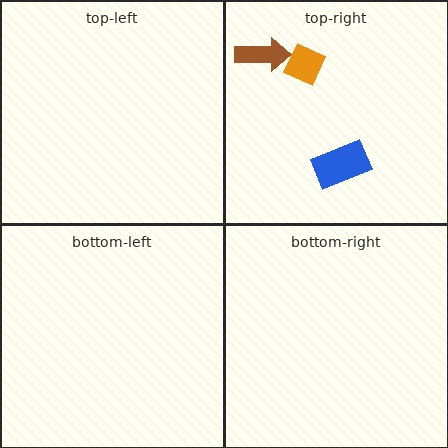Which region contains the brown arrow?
The top-right region.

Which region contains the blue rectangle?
The top-right region.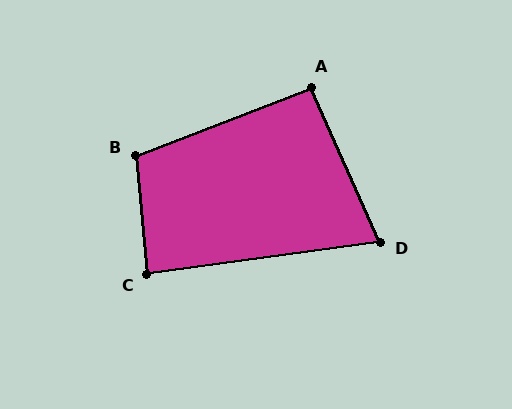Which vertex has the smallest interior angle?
D, at approximately 74 degrees.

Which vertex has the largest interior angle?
B, at approximately 106 degrees.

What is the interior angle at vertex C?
Approximately 87 degrees (approximately right).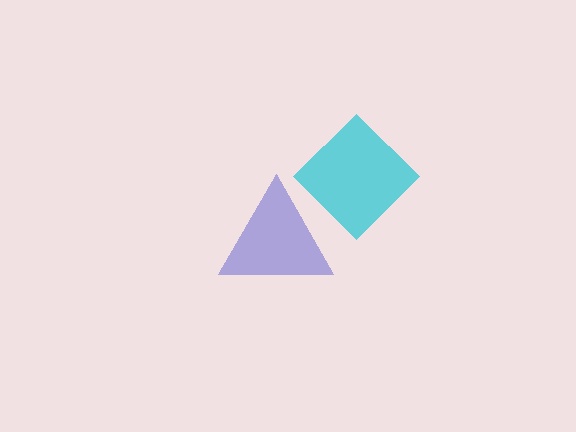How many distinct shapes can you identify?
There are 2 distinct shapes: a blue triangle, a cyan diamond.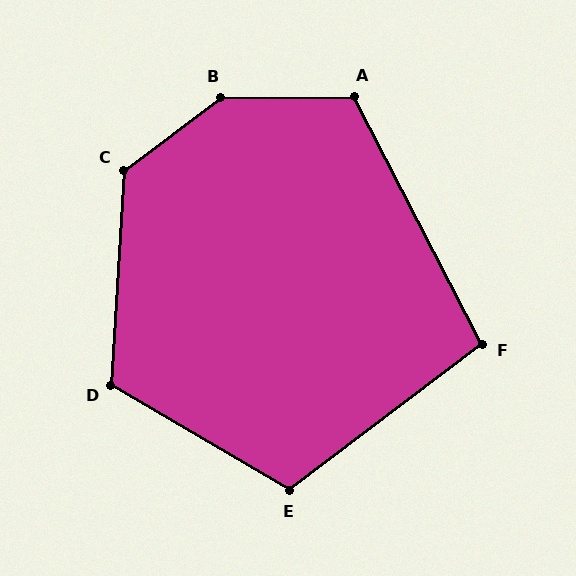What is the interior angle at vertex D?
Approximately 117 degrees (obtuse).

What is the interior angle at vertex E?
Approximately 113 degrees (obtuse).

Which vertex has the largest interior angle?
B, at approximately 143 degrees.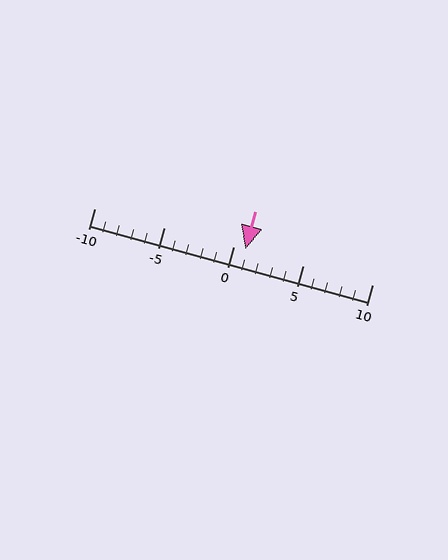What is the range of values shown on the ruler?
The ruler shows values from -10 to 10.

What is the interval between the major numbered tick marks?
The major tick marks are spaced 5 units apart.